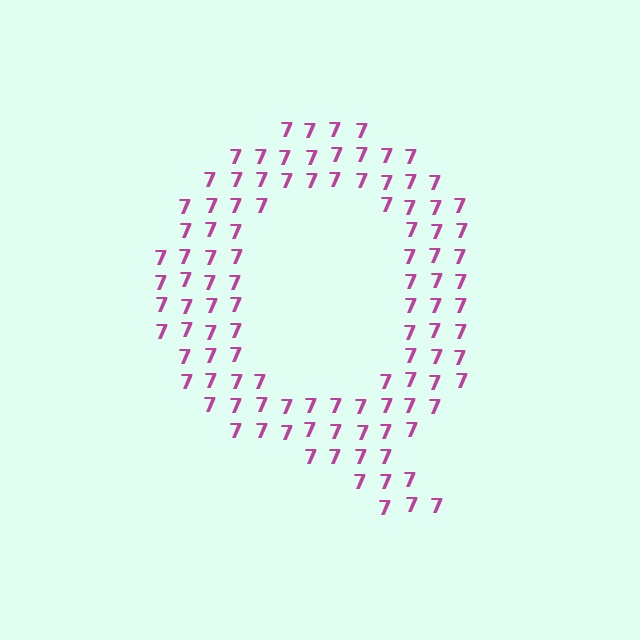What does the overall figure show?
The overall figure shows the letter Q.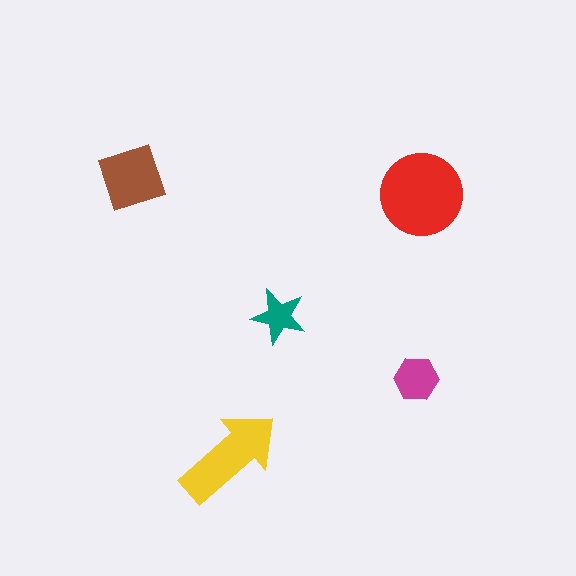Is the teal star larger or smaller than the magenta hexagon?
Smaller.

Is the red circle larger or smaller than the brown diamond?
Larger.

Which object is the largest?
The red circle.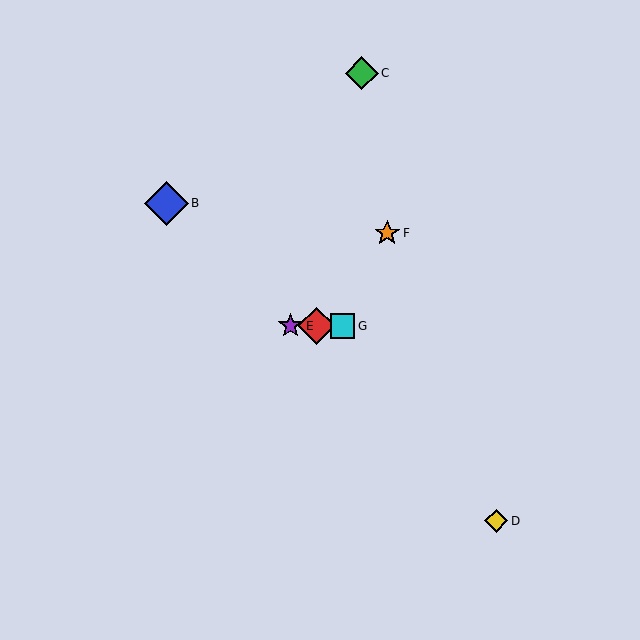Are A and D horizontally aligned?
No, A is at y≈326 and D is at y≈521.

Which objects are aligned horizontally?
Objects A, E, G are aligned horizontally.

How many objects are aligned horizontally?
3 objects (A, E, G) are aligned horizontally.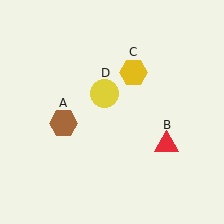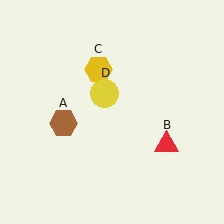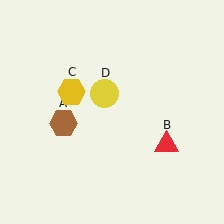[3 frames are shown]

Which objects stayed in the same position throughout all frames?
Brown hexagon (object A) and red triangle (object B) and yellow circle (object D) remained stationary.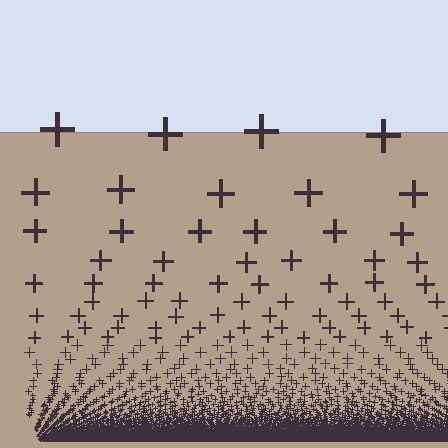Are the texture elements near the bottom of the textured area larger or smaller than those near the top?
Smaller. The gradient is inverted — elements near the bottom are smaller and denser.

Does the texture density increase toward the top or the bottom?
Density increases toward the bottom.